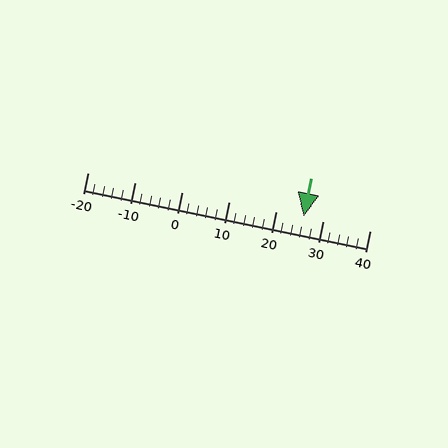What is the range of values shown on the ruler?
The ruler shows values from -20 to 40.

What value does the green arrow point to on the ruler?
The green arrow points to approximately 26.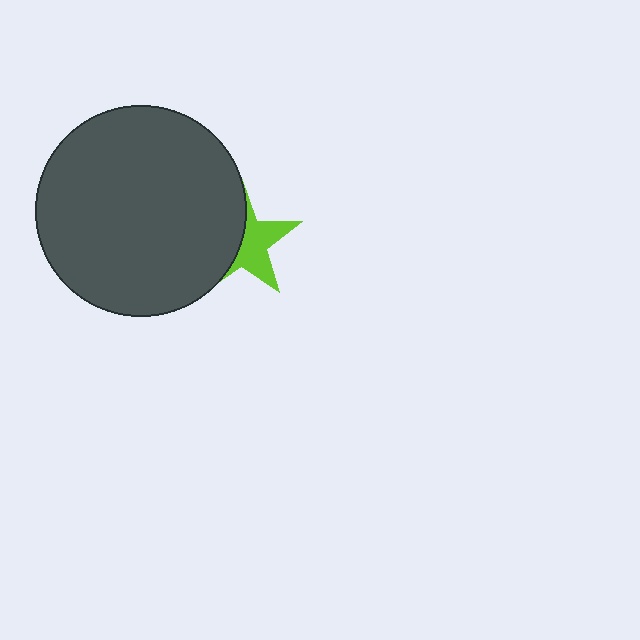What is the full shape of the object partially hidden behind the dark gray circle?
The partially hidden object is a lime star.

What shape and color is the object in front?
The object in front is a dark gray circle.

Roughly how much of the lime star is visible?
About half of it is visible (roughly 49%).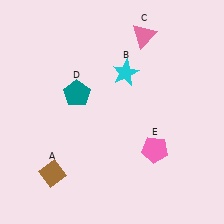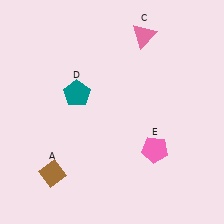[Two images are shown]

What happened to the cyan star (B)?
The cyan star (B) was removed in Image 2. It was in the top-right area of Image 1.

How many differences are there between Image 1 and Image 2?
There is 1 difference between the two images.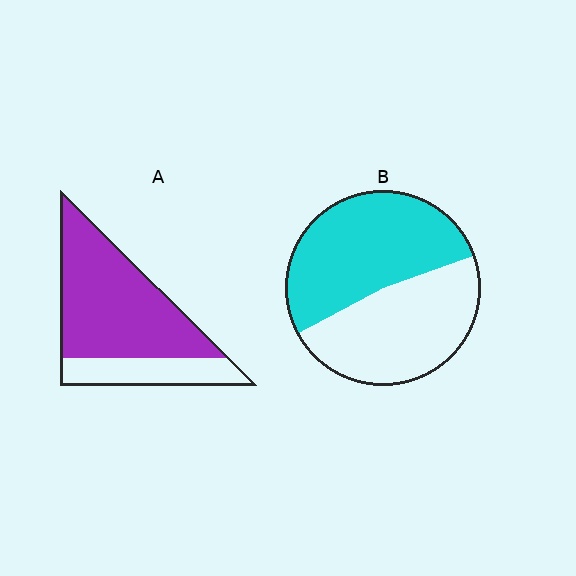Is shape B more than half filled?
Roughly half.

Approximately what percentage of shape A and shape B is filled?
A is approximately 75% and B is approximately 50%.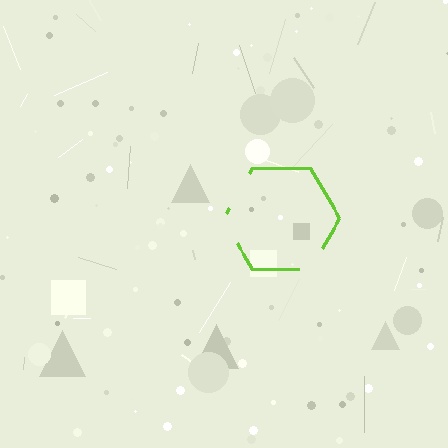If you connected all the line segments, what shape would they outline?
They would outline a hexagon.